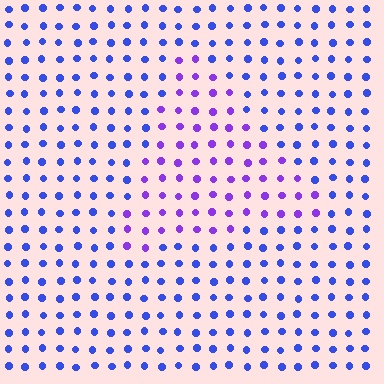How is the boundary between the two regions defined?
The boundary is defined purely by a slight shift in hue (about 38 degrees). Spacing, size, and orientation are identical on both sides.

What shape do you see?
I see a triangle.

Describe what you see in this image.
The image is filled with small blue elements in a uniform arrangement. A triangle-shaped region is visible where the elements are tinted to a slightly different hue, forming a subtle color boundary.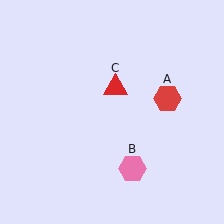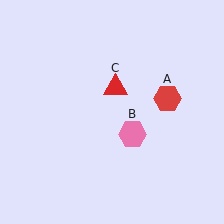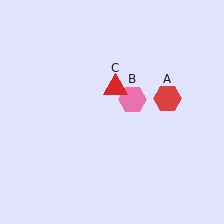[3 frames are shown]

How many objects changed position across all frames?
1 object changed position: pink hexagon (object B).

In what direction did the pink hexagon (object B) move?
The pink hexagon (object B) moved up.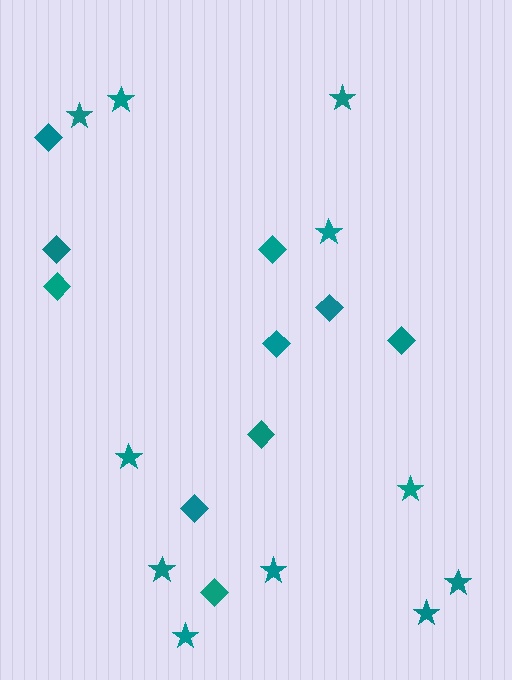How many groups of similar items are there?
There are 2 groups: one group of diamonds (10) and one group of stars (11).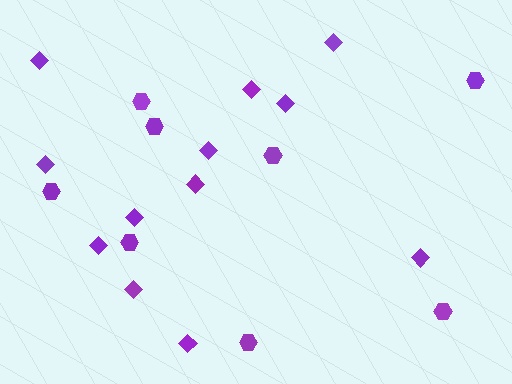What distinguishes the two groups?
There are 2 groups: one group of diamonds (12) and one group of hexagons (8).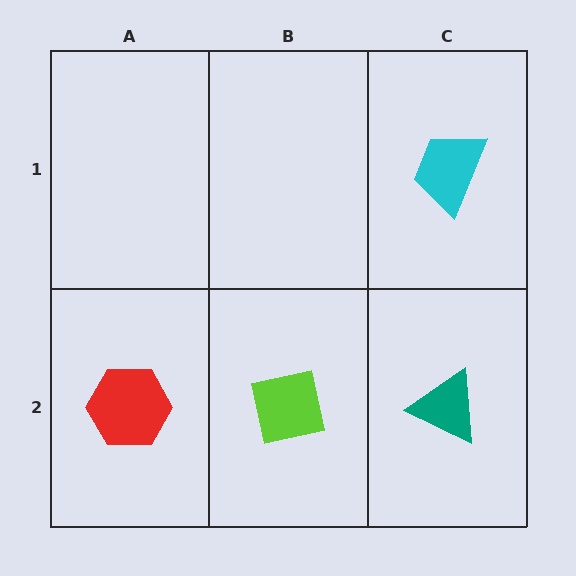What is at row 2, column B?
A lime square.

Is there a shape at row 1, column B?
No, that cell is empty.